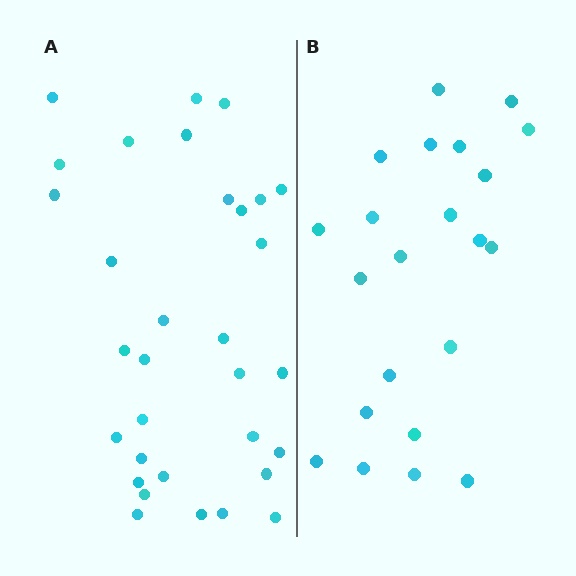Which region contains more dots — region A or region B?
Region A (the left region) has more dots.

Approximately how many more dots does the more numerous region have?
Region A has roughly 10 or so more dots than region B.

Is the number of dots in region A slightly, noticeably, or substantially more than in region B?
Region A has substantially more. The ratio is roughly 1.5 to 1.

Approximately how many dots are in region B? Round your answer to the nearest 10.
About 20 dots. (The exact count is 22, which rounds to 20.)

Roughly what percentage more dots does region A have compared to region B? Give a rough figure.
About 45% more.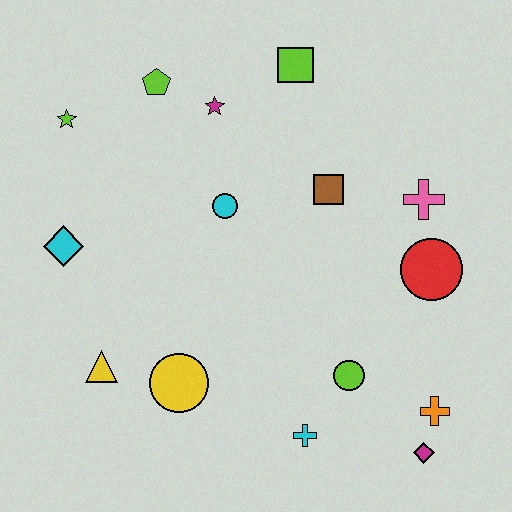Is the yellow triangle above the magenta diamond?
Yes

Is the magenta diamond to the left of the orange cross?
Yes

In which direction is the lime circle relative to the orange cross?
The lime circle is to the left of the orange cross.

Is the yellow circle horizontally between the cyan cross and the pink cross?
No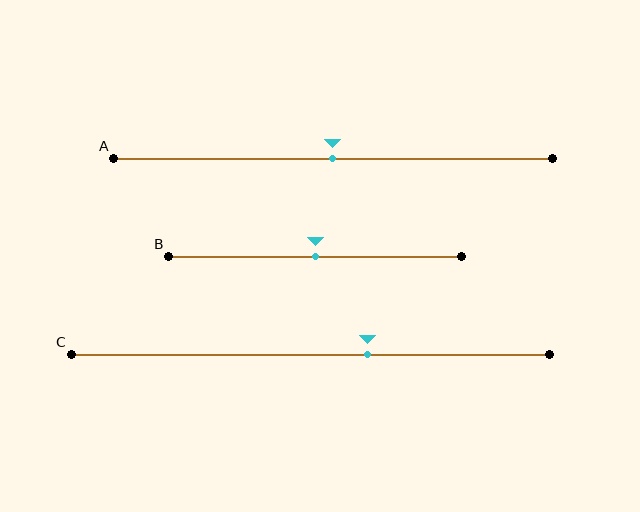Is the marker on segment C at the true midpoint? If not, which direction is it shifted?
No, the marker on segment C is shifted to the right by about 12% of the segment length.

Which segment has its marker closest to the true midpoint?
Segment A has its marker closest to the true midpoint.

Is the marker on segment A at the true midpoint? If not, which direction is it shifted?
Yes, the marker on segment A is at the true midpoint.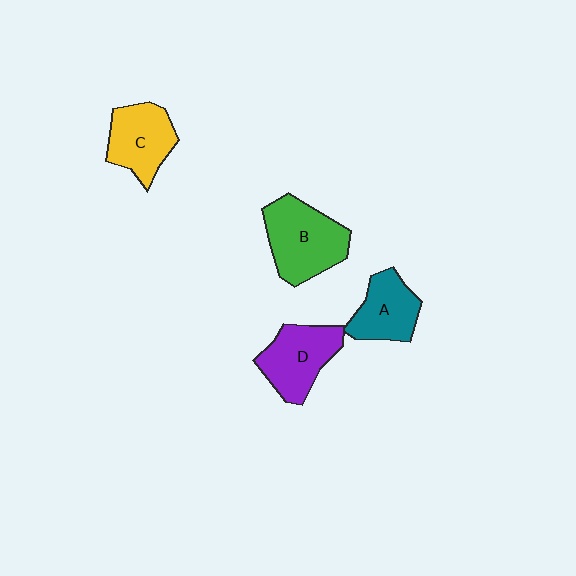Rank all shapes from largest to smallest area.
From largest to smallest: B (green), D (purple), C (yellow), A (teal).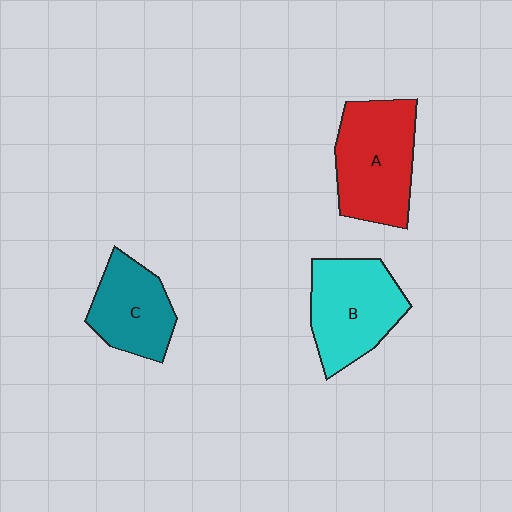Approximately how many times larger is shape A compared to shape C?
Approximately 1.4 times.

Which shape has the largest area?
Shape A (red).